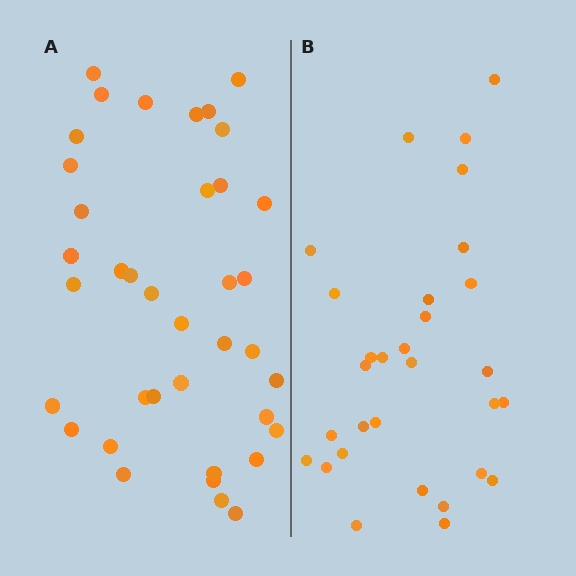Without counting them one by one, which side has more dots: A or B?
Region A (the left region) has more dots.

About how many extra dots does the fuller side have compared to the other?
Region A has roughly 8 or so more dots than region B.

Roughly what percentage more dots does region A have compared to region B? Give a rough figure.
About 25% more.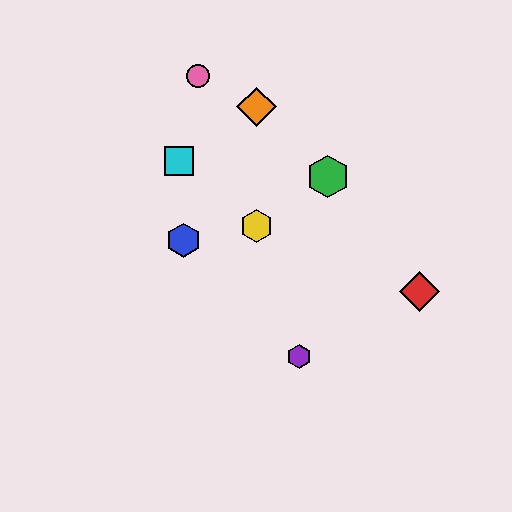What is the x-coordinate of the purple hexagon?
The purple hexagon is at x≈299.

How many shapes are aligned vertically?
2 shapes (the yellow hexagon, the orange diamond) are aligned vertically.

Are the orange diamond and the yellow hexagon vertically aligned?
Yes, both are at x≈256.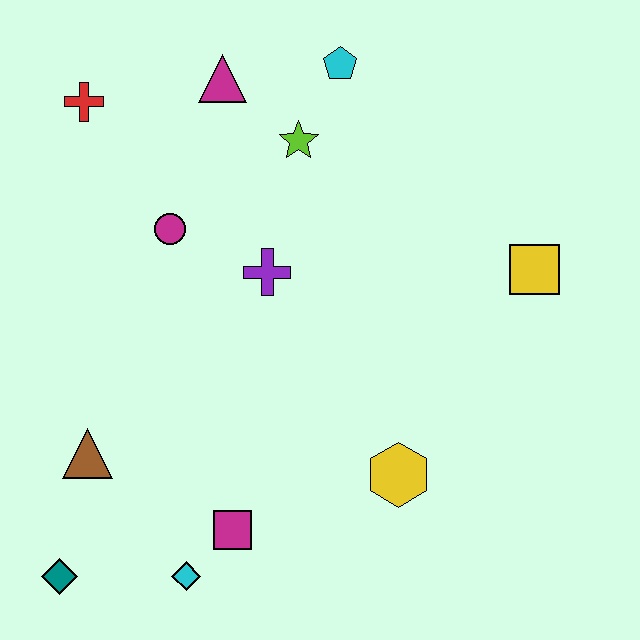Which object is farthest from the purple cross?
The teal diamond is farthest from the purple cross.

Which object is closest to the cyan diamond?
The magenta square is closest to the cyan diamond.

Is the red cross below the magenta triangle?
Yes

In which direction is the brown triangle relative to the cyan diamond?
The brown triangle is above the cyan diamond.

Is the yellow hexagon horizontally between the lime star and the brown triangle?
No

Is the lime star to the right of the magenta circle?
Yes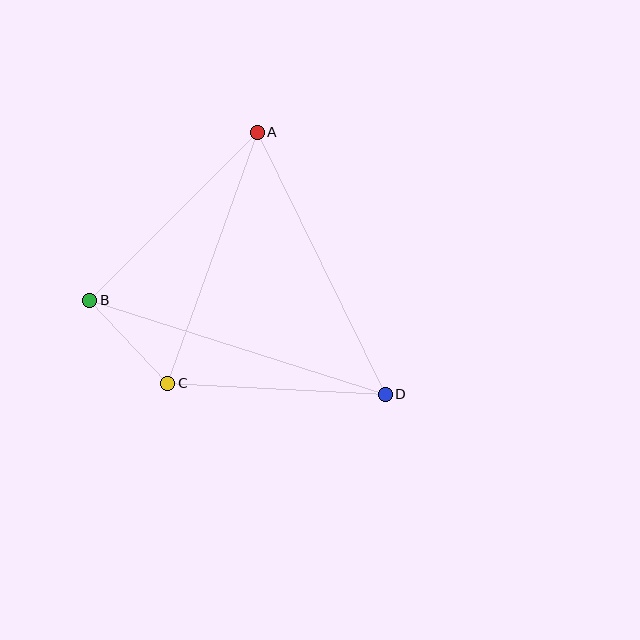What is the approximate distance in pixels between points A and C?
The distance between A and C is approximately 267 pixels.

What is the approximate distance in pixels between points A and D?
The distance between A and D is approximately 292 pixels.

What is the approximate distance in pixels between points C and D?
The distance between C and D is approximately 218 pixels.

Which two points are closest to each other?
Points B and C are closest to each other.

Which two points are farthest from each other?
Points B and D are farthest from each other.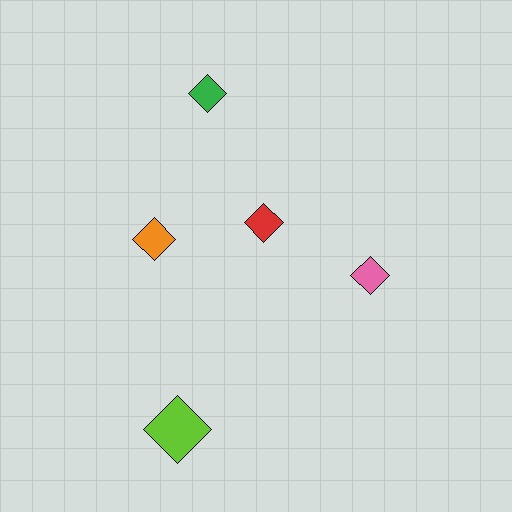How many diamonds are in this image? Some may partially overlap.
There are 5 diamonds.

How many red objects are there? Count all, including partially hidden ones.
There is 1 red object.